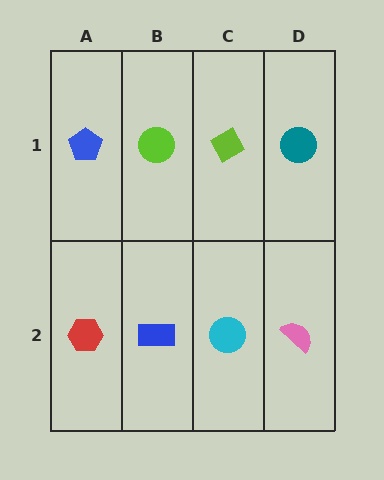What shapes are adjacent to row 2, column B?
A lime circle (row 1, column B), a red hexagon (row 2, column A), a cyan circle (row 2, column C).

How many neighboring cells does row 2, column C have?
3.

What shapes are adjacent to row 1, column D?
A pink semicircle (row 2, column D), a lime diamond (row 1, column C).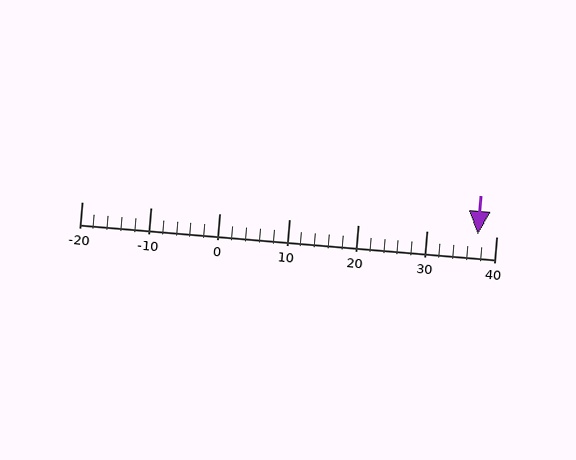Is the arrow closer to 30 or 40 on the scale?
The arrow is closer to 40.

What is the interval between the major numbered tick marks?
The major tick marks are spaced 10 units apart.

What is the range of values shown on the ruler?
The ruler shows values from -20 to 40.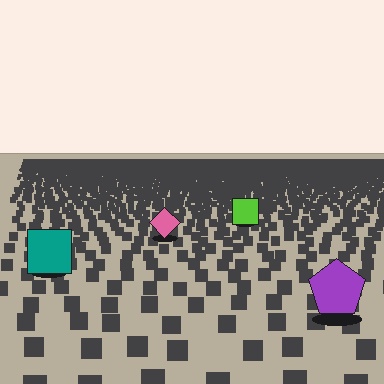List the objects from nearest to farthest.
From nearest to farthest: the purple pentagon, the teal square, the pink diamond, the lime square.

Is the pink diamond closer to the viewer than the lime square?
Yes. The pink diamond is closer — you can tell from the texture gradient: the ground texture is coarser near it.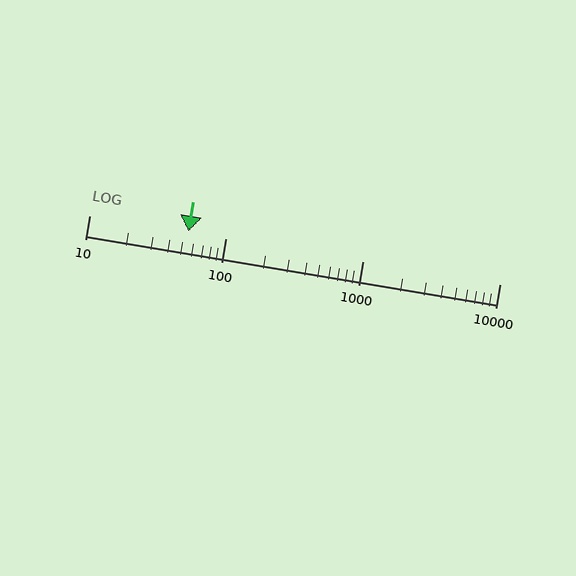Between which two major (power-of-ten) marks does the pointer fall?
The pointer is between 10 and 100.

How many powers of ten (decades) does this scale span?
The scale spans 3 decades, from 10 to 10000.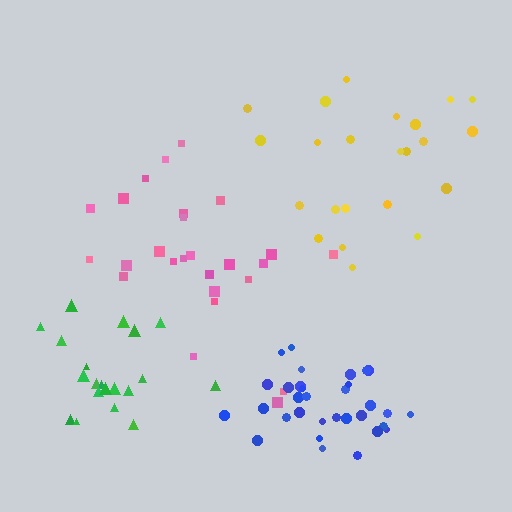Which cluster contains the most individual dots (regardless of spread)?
Blue (32).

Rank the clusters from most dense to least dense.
blue, green, yellow, pink.